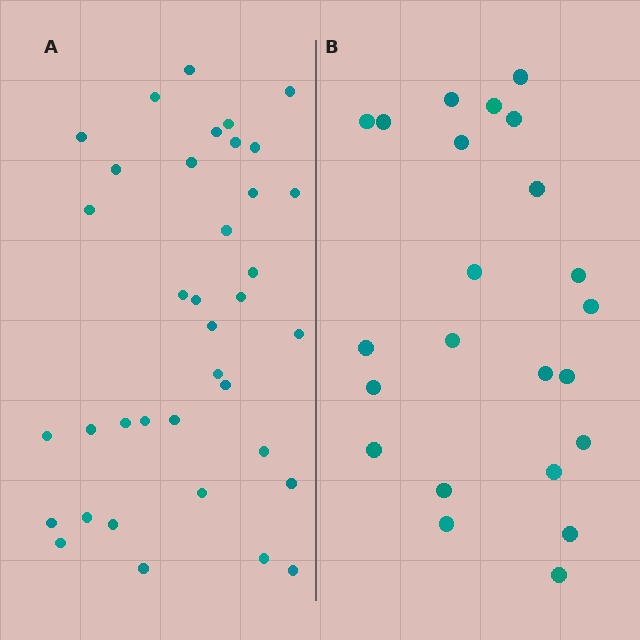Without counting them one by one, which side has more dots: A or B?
Region A (the left region) has more dots.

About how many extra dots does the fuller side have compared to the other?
Region A has approximately 15 more dots than region B.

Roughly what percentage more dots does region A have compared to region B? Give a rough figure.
About 60% more.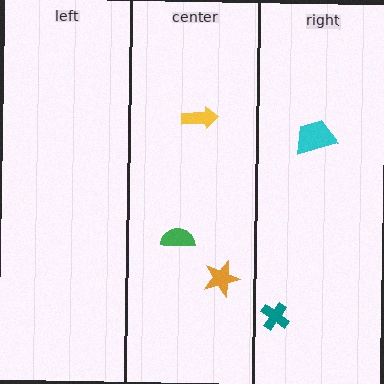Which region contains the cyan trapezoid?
The right region.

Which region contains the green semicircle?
The center region.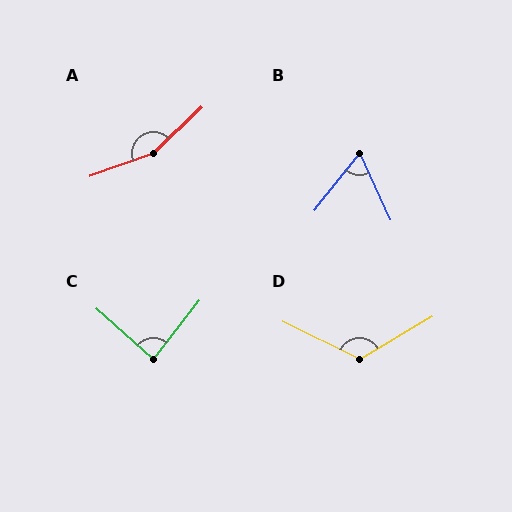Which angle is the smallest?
B, at approximately 63 degrees.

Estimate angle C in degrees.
Approximately 86 degrees.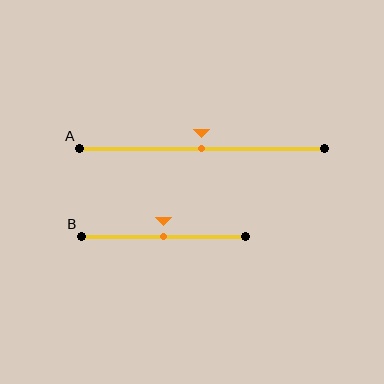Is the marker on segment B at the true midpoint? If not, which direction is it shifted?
Yes, the marker on segment B is at the true midpoint.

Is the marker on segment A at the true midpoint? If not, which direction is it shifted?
Yes, the marker on segment A is at the true midpoint.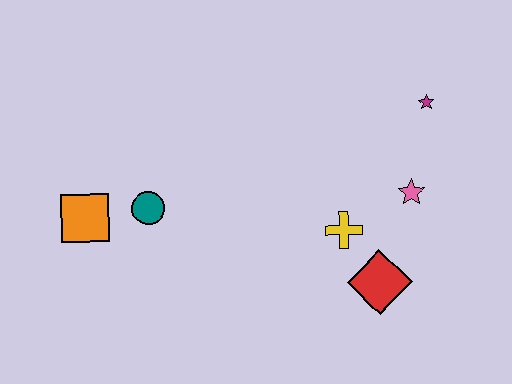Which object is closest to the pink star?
The yellow cross is closest to the pink star.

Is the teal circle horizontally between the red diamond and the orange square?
Yes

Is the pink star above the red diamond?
Yes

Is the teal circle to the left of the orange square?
No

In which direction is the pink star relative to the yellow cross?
The pink star is to the right of the yellow cross.